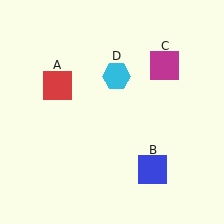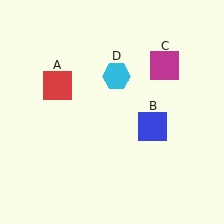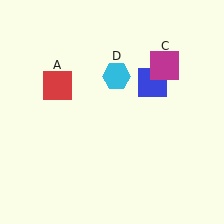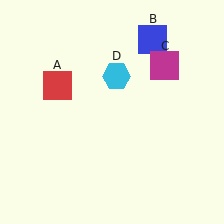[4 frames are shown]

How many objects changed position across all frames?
1 object changed position: blue square (object B).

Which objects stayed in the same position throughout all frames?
Red square (object A) and magenta square (object C) and cyan hexagon (object D) remained stationary.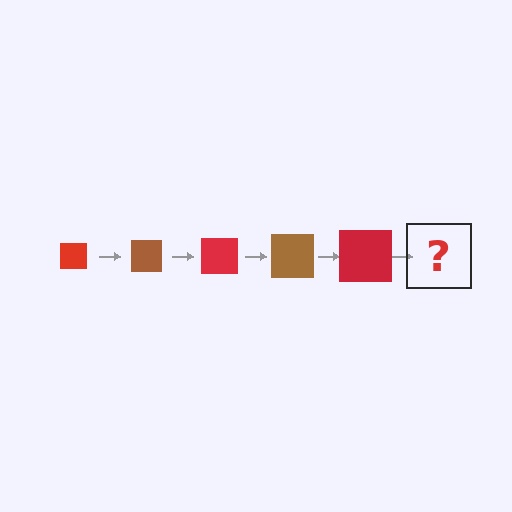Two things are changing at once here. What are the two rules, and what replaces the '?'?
The two rules are that the square grows larger each step and the color cycles through red and brown. The '?' should be a brown square, larger than the previous one.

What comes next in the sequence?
The next element should be a brown square, larger than the previous one.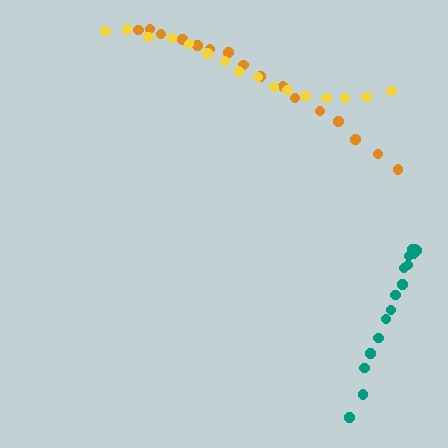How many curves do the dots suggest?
There are 3 distinct paths.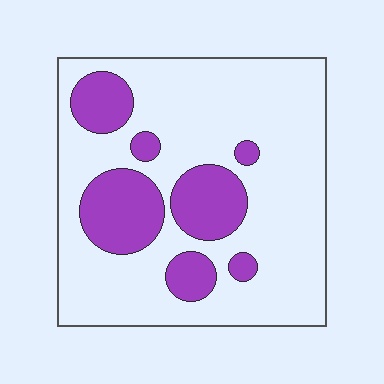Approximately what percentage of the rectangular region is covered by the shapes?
Approximately 25%.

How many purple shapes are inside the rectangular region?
7.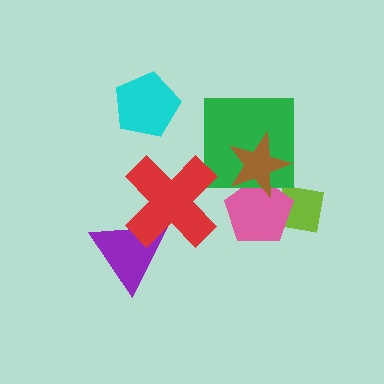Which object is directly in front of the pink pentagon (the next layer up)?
The green square is directly in front of the pink pentagon.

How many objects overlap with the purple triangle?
1 object overlaps with the purple triangle.